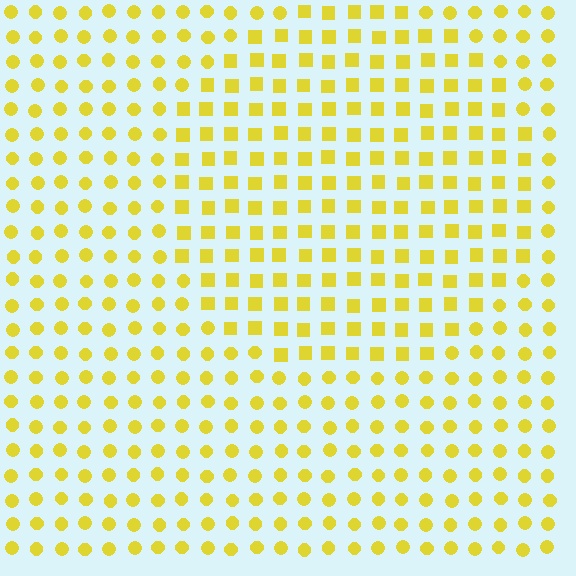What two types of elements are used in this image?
The image uses squares inside the circle region and circles outside it.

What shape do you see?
I see a circle.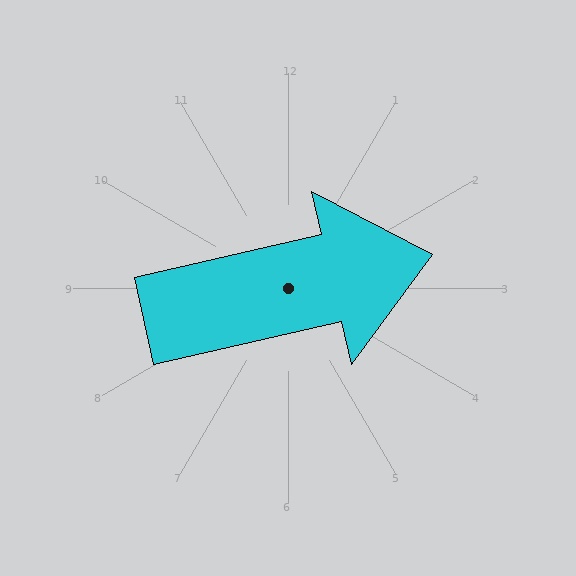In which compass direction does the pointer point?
East.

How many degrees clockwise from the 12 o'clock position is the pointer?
Approximately 77 degrees.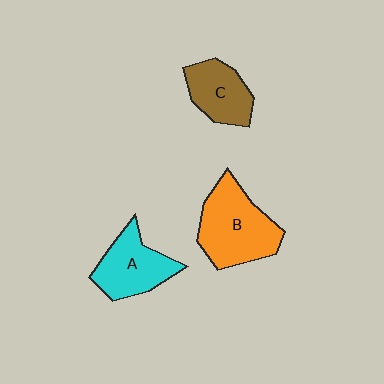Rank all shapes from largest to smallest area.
From largest to smallest: B (orange), A (cyan), C (brown).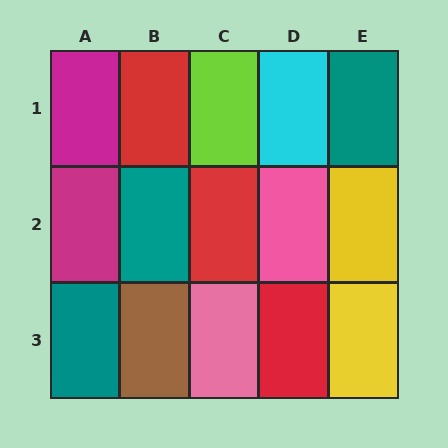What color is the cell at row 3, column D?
Red.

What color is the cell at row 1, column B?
Red.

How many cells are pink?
2 cells are pink.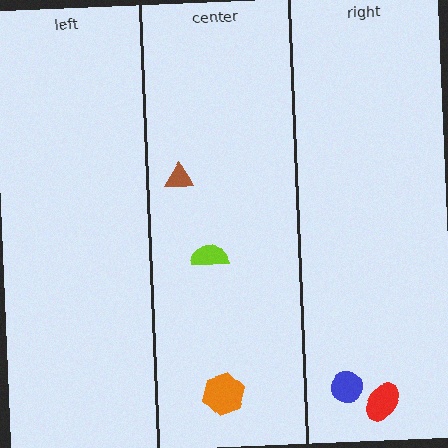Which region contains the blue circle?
The right region.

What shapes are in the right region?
The red ellipse, the blue circle.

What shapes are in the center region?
The brown triangle, the lime semicircle, the orange hexagon.